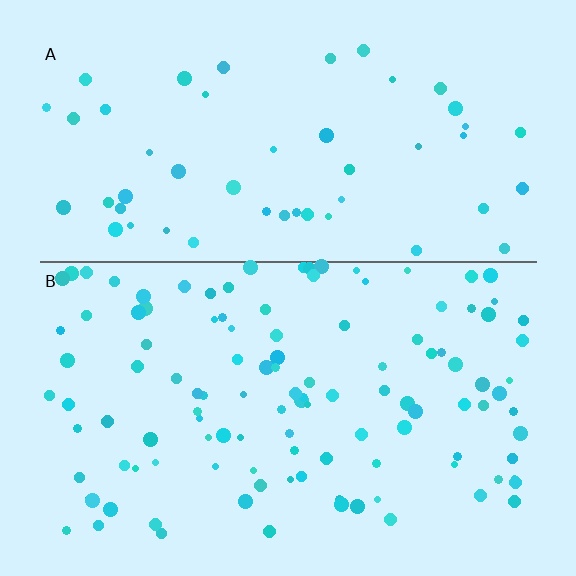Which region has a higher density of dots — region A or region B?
B (the bottom).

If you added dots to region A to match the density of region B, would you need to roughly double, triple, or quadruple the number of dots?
Approximately double.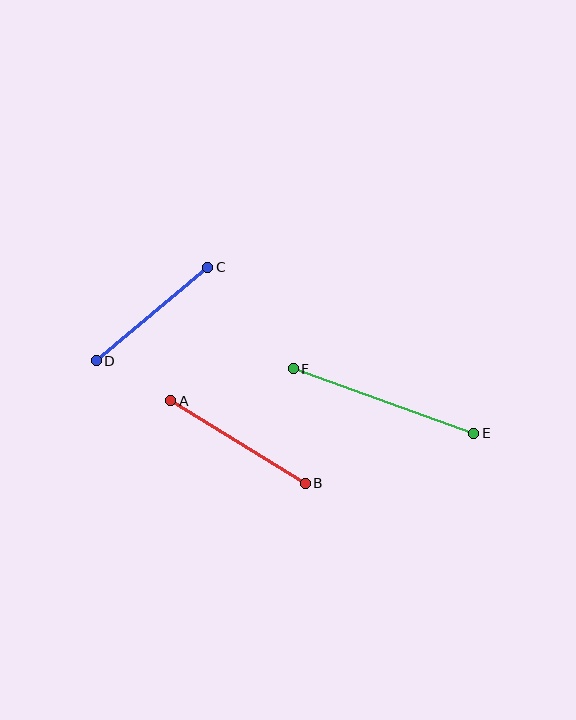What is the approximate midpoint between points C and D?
The midpoint is at approximately (152, 314) pixels.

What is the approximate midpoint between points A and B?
The midpoint is at approximately (238, 442) pixels.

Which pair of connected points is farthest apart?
Points E and F are farthest apart.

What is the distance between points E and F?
The distance is approximately 192 pixels.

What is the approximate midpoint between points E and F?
The midpoint is at approximately (383, 401) pixels.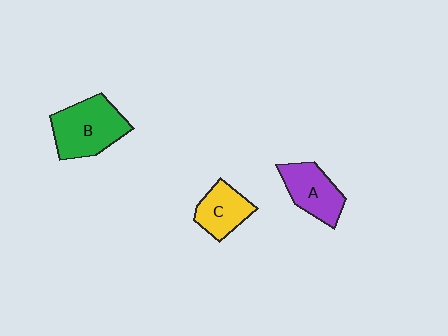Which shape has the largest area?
Shape B (green).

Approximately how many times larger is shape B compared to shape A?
Approximately 1.4 times.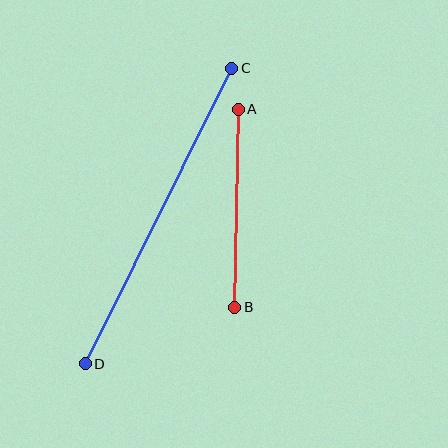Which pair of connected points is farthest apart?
Points C and D are farthest apart.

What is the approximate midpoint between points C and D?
The midpoint is at approximately (158, 216) pixels.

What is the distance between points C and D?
The distance is approximately 330 pixels.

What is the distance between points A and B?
The distance is approximately 198 pixels.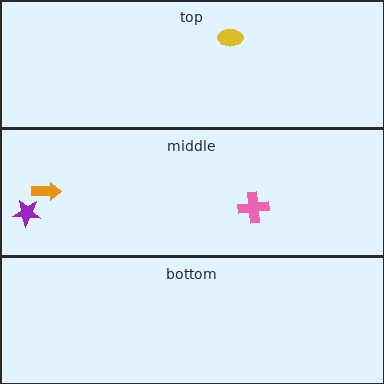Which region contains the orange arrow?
The middle region.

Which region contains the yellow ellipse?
The top region.